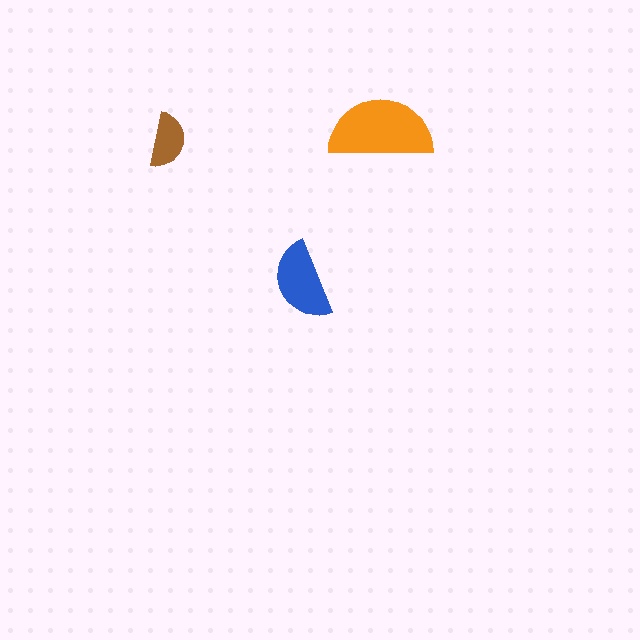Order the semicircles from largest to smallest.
the orange one, the blue one, the brown one.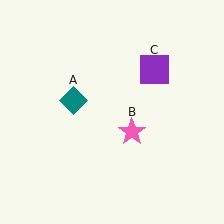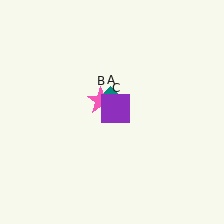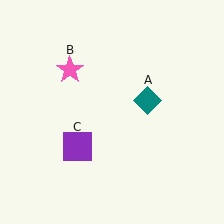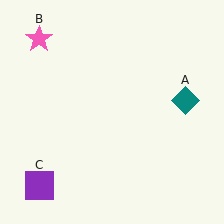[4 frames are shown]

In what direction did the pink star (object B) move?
The pink star (object B) moved up and to the left.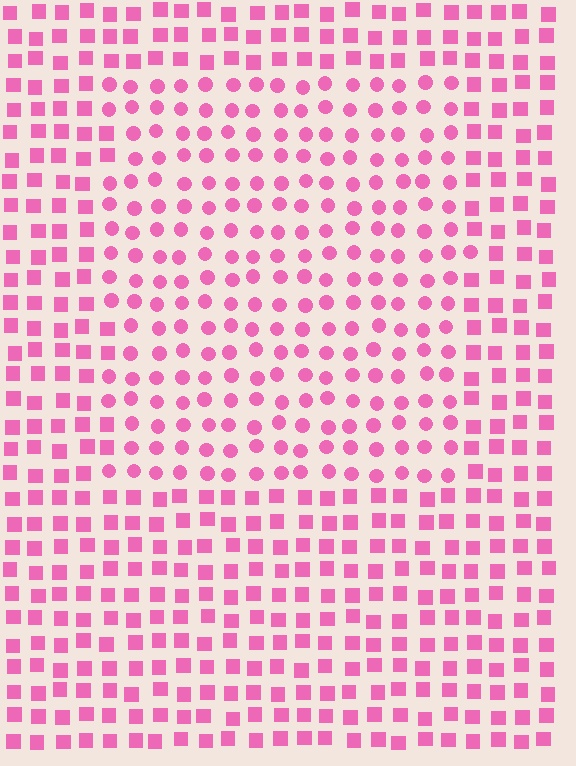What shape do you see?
I see a rectangle.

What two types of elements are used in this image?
The image uses circles inside the rectangle region and squares outside it.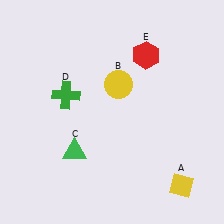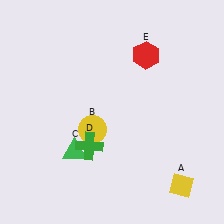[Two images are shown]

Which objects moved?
The objects that moved are: the yellow circle (B), the green cross (D).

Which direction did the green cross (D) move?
The green cross (D) moved down.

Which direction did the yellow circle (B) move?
The yellow circle (B) moved down.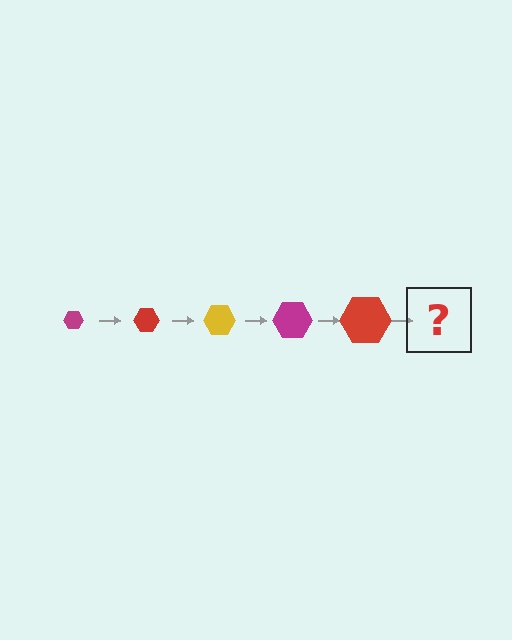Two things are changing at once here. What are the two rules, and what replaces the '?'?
The two rules are that the hexagon grows larger each step and the color cycles through magenta, red, and yellow. The '?' should be a yellow hexagon, larger than the previous one.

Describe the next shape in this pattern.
It should be a yellow hexagon, larger than the previous one.